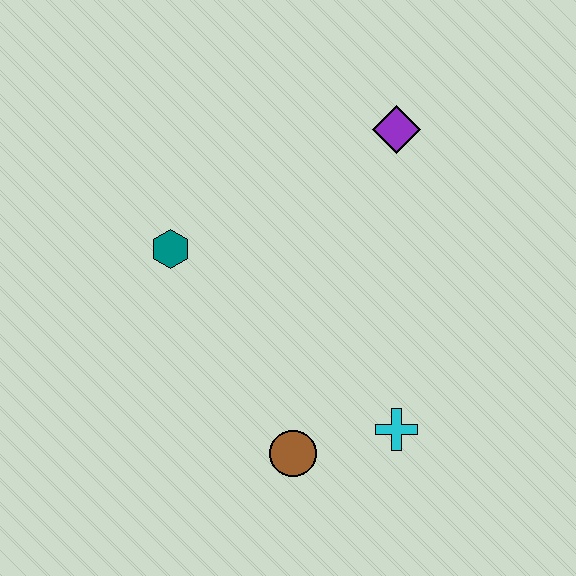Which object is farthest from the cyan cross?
The purple diamond is farthest from the cyan cross.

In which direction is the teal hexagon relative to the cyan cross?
The teal hexagon is to the left of the cyan cross.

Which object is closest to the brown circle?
The cyan cross is closest to the brown circle.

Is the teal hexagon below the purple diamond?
Yes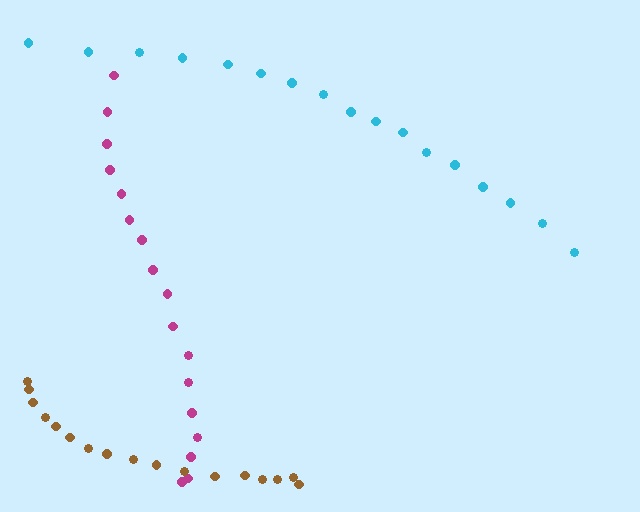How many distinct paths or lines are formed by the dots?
There are 3 distinct paths.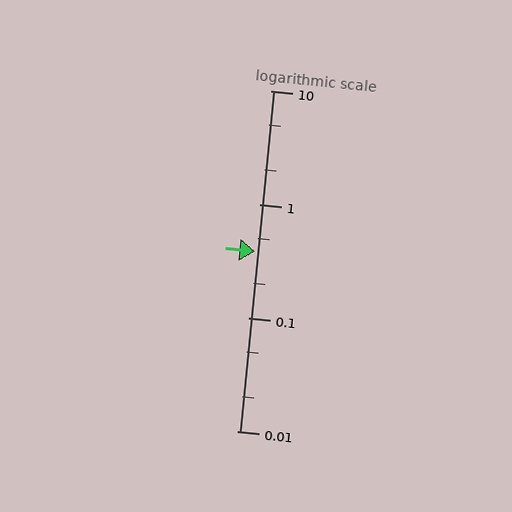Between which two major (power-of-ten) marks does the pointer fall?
The pointer is between 0.1 and 1.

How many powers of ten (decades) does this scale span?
The scale spans 3 decades, from 0.01 to 10.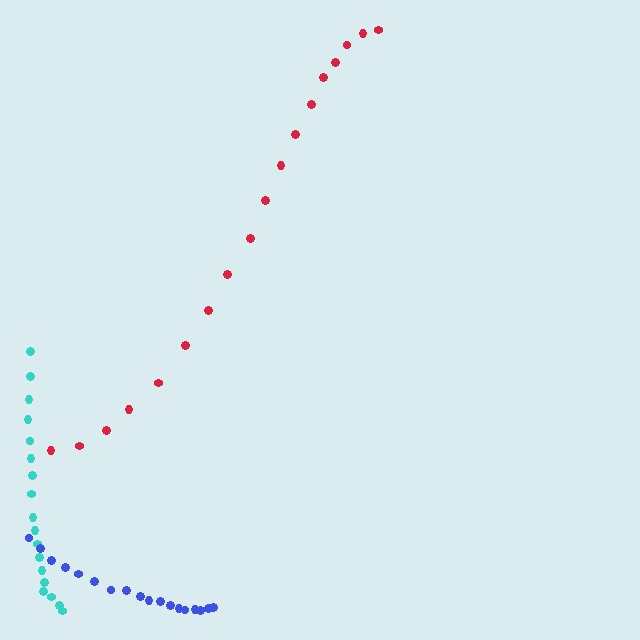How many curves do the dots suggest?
There are 3 distinct paths.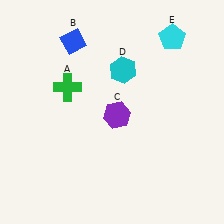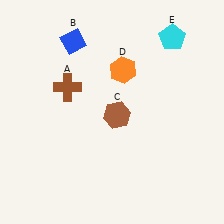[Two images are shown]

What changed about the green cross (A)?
In Image 1, A is green. In Image 2, it changed to brown.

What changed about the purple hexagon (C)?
In Image 1, C is purple. In Image 2, it changed to brown.